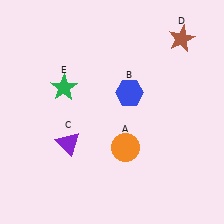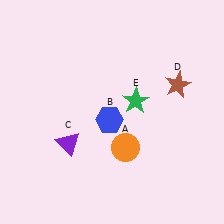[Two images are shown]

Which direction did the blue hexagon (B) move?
The blue hexagon (B) moved down.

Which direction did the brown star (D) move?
The brown star (D) moved down.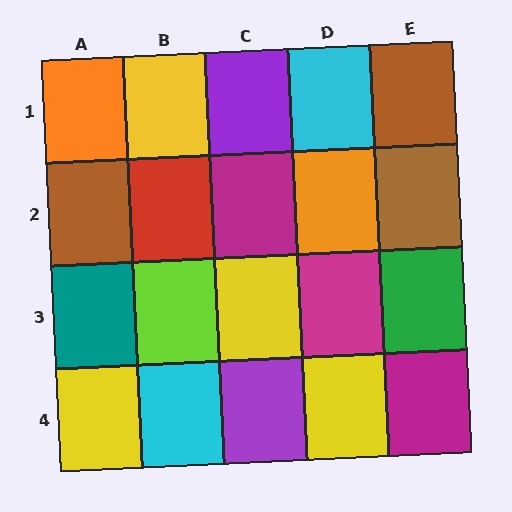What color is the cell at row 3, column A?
Teal.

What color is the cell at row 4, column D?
Yellow.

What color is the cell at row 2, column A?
Brown.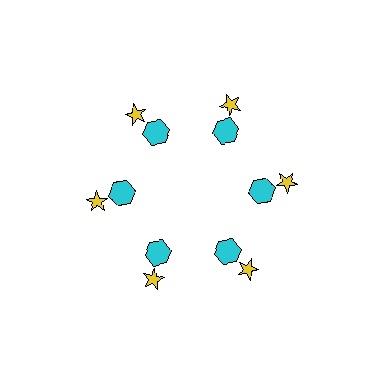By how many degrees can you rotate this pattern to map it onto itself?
The pattern maps onto itself every 60 degrees of rotation.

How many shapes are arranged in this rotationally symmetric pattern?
There are 12 shapes, arranged in 6 groups of 2.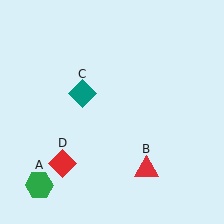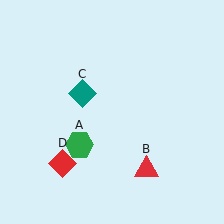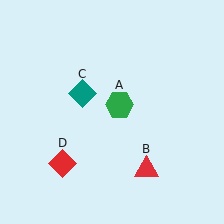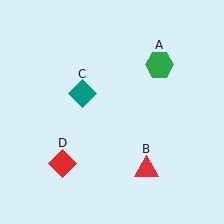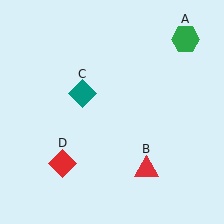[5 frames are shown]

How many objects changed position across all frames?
1 object changed position: green hexagon (object A).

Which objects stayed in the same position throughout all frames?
Red triangle (object B) and teal diamond (object C) and red diamond (object D) remained stationary.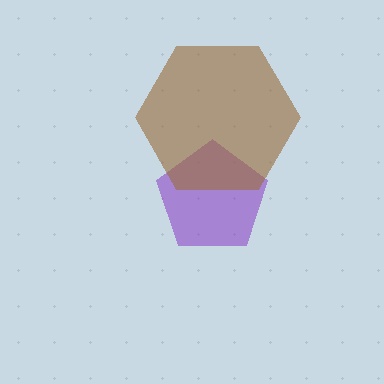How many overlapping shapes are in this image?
There are 2 overlapping shapes in the image.